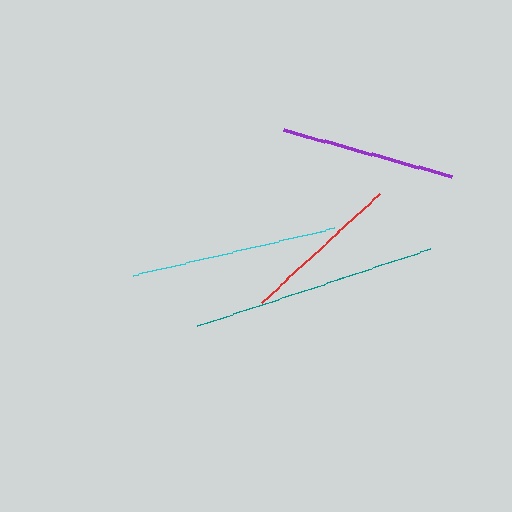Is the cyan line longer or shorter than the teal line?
The teal line is longer than the cyan line.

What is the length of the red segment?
The red segment is approximately 160 pixels long.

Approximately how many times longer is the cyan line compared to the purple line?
The cyan line is approximately 1.2 times the length of the purple line.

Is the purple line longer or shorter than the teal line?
The teal line is longer than the purple line.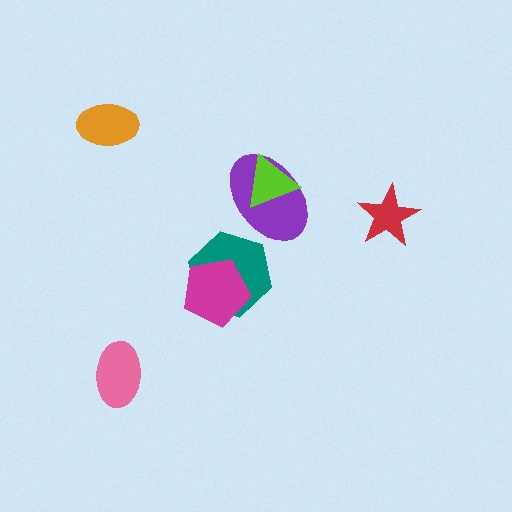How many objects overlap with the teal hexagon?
1 object overlaps with the teal hexagon.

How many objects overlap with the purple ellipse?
1 object overlaps with the purple ellipse.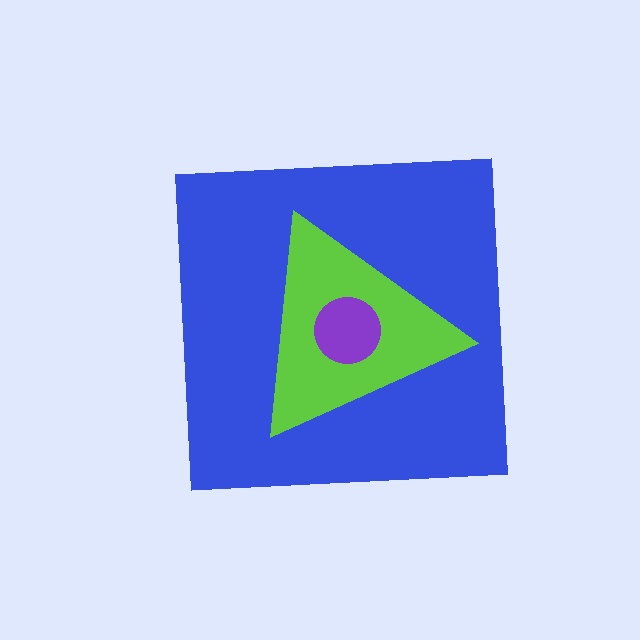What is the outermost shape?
The blue square.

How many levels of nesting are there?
3.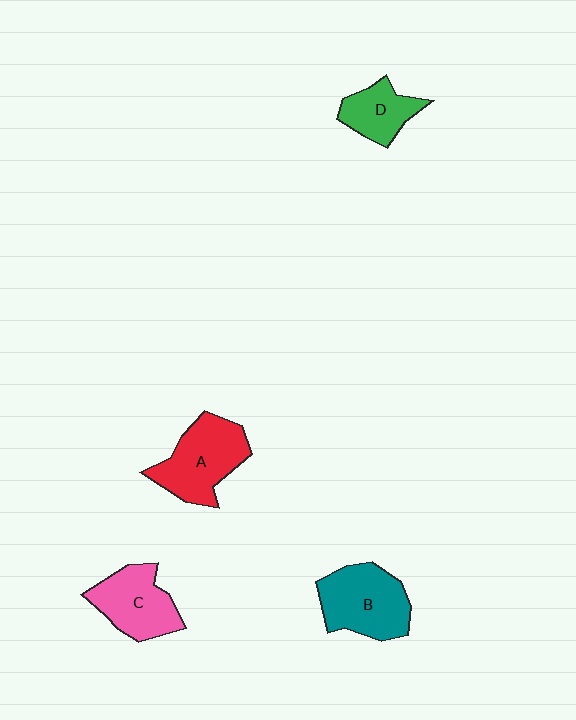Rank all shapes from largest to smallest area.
From largest to smallest: A (red), B (teal), C (pink), D (green).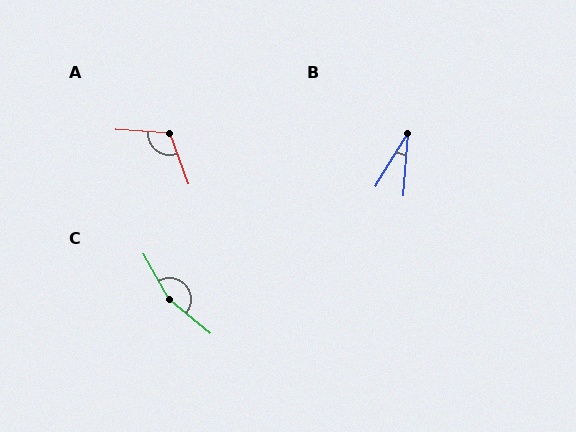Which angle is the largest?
C, at approximately 159 degrees.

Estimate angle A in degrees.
Approximately 113 degrees.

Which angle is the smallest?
B, at approximately 27 degrees.